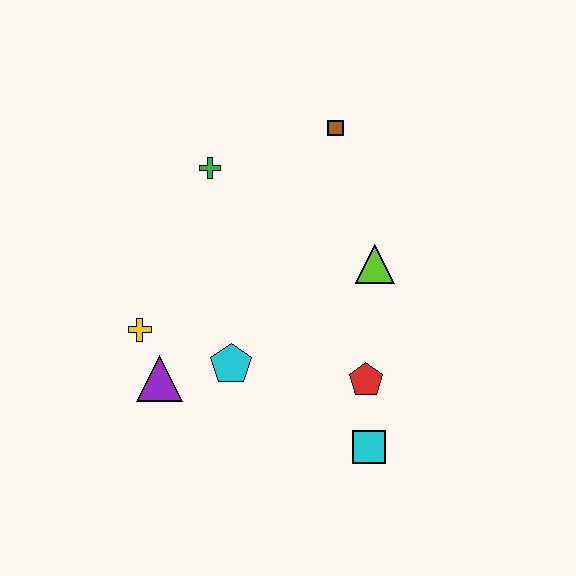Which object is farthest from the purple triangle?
The brown square is farthest from the purple triangle.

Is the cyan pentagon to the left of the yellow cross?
No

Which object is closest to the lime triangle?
The red pentagon is closest to the lime triangle.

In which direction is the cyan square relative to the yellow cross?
The cyan square is to the right of the yellow cross.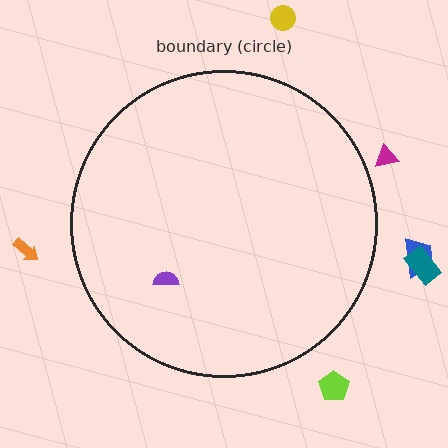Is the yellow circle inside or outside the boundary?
Outside.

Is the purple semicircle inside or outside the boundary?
Inside.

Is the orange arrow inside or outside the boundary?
Outside.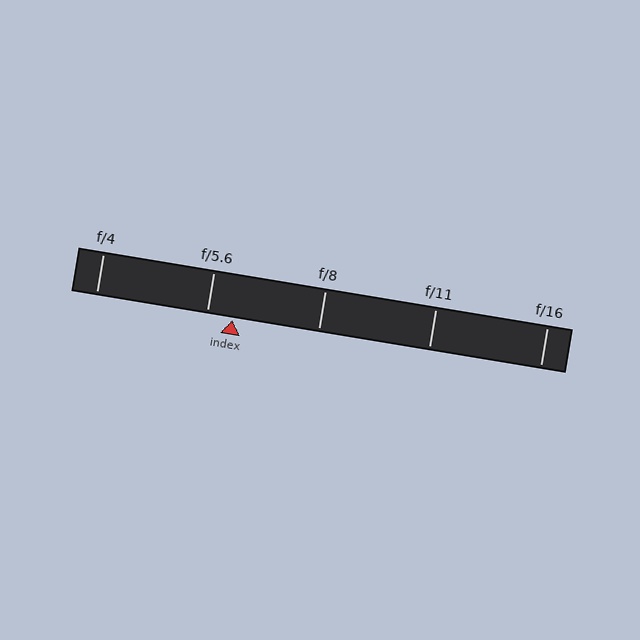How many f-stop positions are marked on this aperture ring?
There are 5 f-stop positions marked.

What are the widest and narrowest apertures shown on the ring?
The widest aperture shown is f/4 and the narrowest is f/16.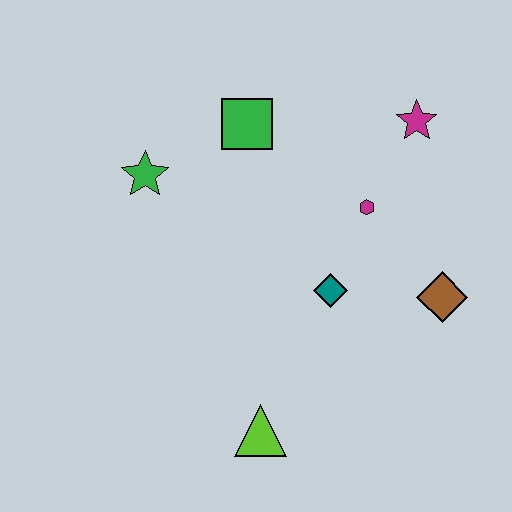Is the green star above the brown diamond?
Yes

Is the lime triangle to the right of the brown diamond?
No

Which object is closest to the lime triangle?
The teal diamond is closest to the lime triangle.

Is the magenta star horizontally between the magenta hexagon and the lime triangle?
No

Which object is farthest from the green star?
The brown diamond is farthest from the green star.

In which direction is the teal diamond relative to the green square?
The teal diamond is below the green square.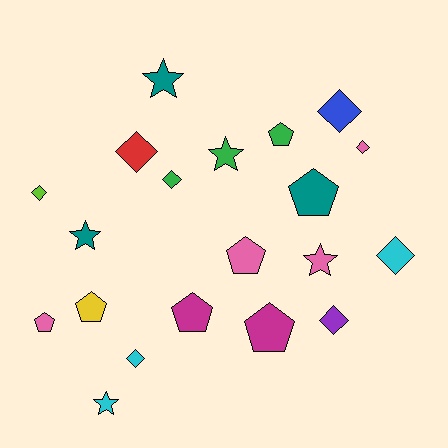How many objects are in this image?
There are 20 objects.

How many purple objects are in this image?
There is 1 purple object.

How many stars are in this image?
There are 5 stars.